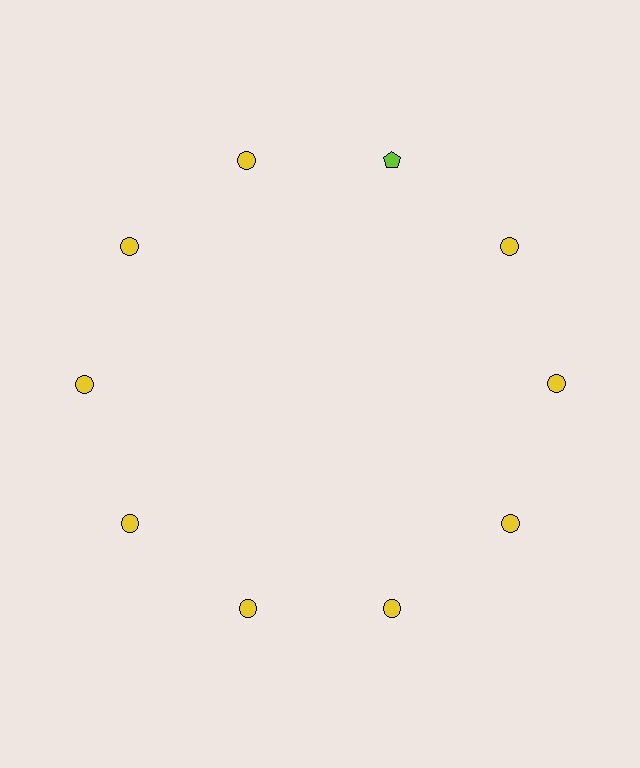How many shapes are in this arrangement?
There are 10 shapes arranged in a ring pattern.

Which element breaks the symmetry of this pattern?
The lime pentagon at roughly the 1 o'clock position breaks the symmetry. All other shapes are yellow circles.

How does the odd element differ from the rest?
It differs in both color (lime instead of yellow) and shape (pentagon instead of circle).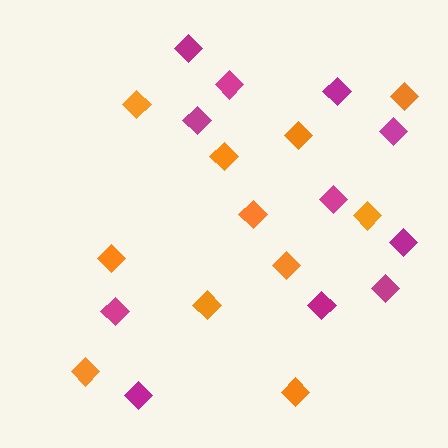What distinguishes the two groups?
There are 2 groups: one group of orange diamonds (11) and one group of magenta diamonds (11).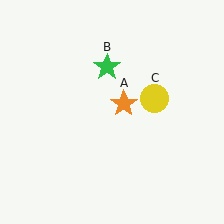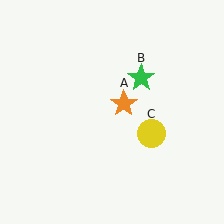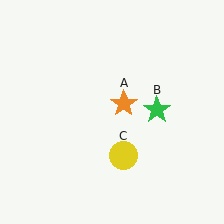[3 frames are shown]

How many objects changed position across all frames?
2 objects changed position: green star (object B), yellow circle (object C).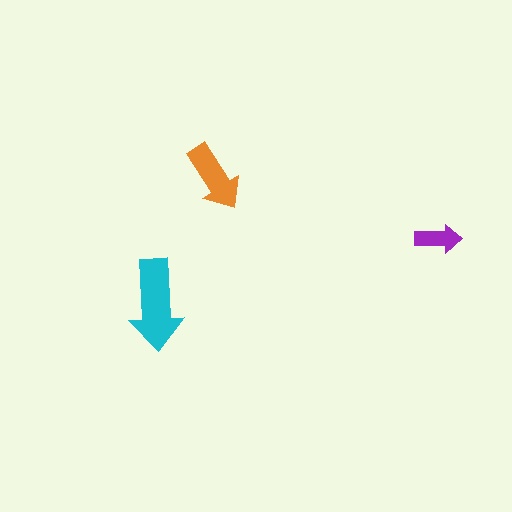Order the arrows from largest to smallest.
the cyan one, the orange one, the purple one.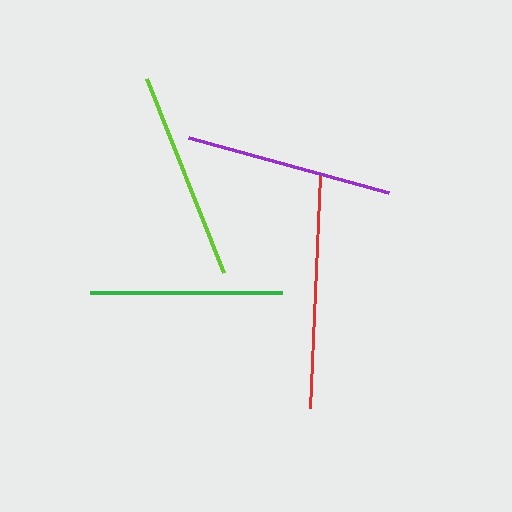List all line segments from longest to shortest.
From longest to shortest: red, lime, purple, green.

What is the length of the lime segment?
The lime segment is approximately 209 pixels long.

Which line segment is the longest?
The red line is the longest at approximately 232 pixels.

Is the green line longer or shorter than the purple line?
The purple line is longer than the green line.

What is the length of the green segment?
The green segment is approximately 192 pixels long.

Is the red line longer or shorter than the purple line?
The red line is longer than the purple line.